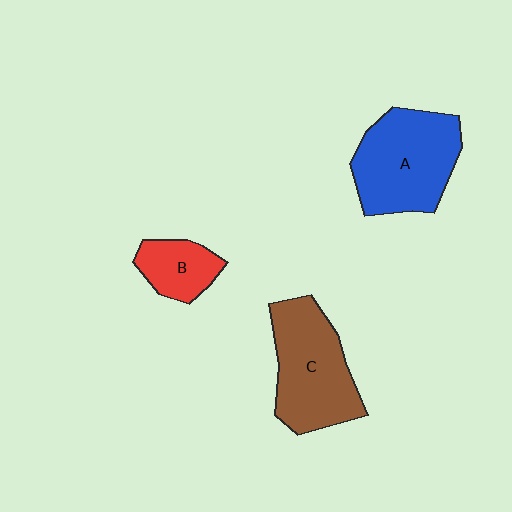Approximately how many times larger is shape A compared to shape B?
Approximately 2.3 times.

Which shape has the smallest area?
Shape B (red).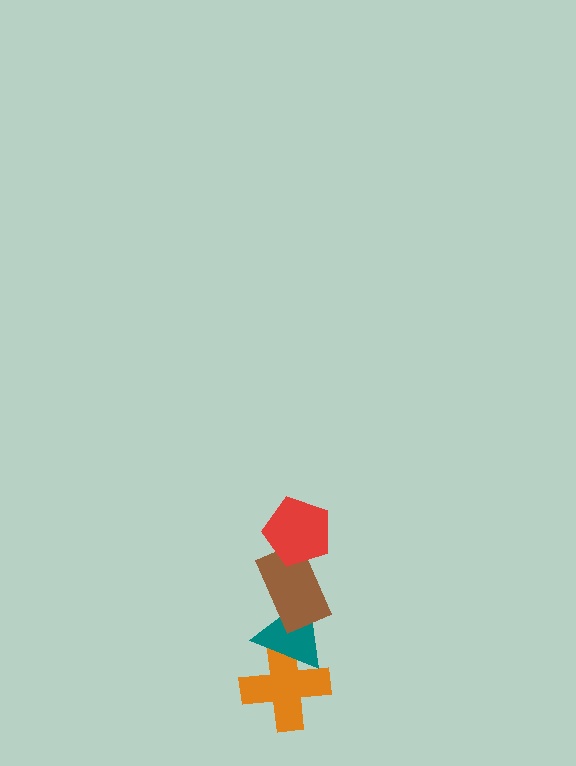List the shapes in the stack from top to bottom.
From top to bottom: the red pentagon, the brown rectangle, the teal triangle, the orange cross.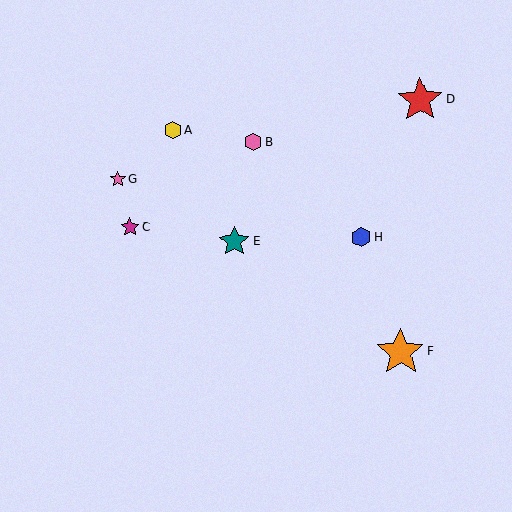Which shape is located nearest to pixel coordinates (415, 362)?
The orange star (labeled F) at (400, 352) is nearest to that location.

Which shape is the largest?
The orange star (labeled F) is the largest.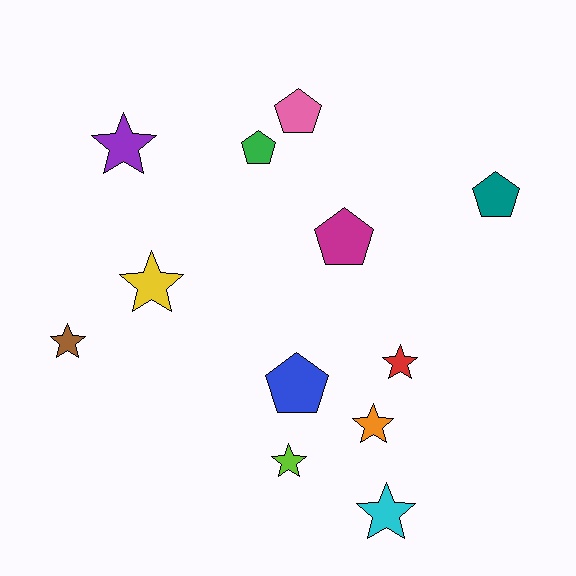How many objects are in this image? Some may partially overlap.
There are 12 objects.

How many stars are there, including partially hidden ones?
There are 7 stars.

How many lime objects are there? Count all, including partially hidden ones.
There is 1 lime object.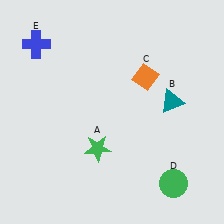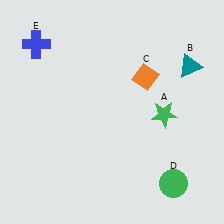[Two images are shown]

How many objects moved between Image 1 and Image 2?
2 objects moved between the two images.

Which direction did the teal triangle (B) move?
The teal triangle (B) moved up.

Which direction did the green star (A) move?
The green star (A) moved right.